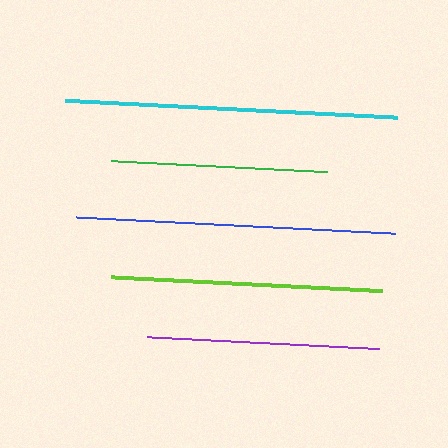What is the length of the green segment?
The green segment is approximately 216 pixels long.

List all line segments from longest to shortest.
From longest to shortest: cyan, blue, lime, purple, green.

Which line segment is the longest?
The cyan line is the longest at approximately 331 pixels.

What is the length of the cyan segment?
The cyan segment is approximately 331 pixels long.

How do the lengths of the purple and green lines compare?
The purple and green lines are approximately the same length.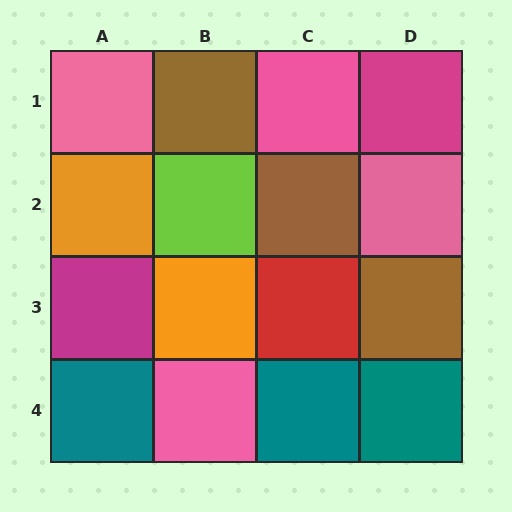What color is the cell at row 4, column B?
Pink.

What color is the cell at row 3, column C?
Red.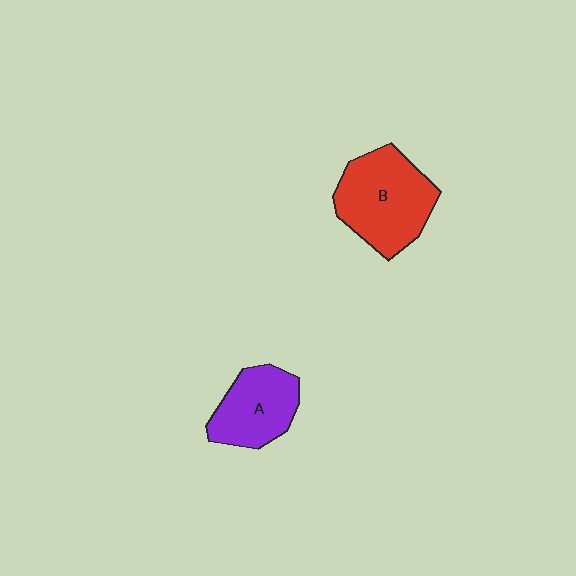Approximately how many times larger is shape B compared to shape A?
Approximately 1.4 times.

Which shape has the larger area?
Shape B (red).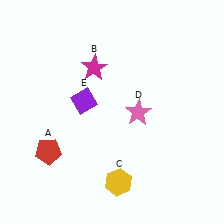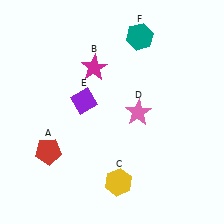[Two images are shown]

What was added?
A teal hexagon (F) was added in Image 2.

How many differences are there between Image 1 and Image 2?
There is 1 difference between the two images.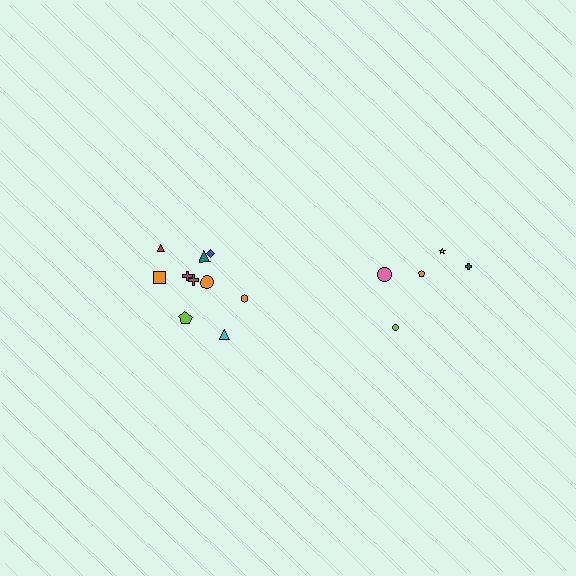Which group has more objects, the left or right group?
The left group.